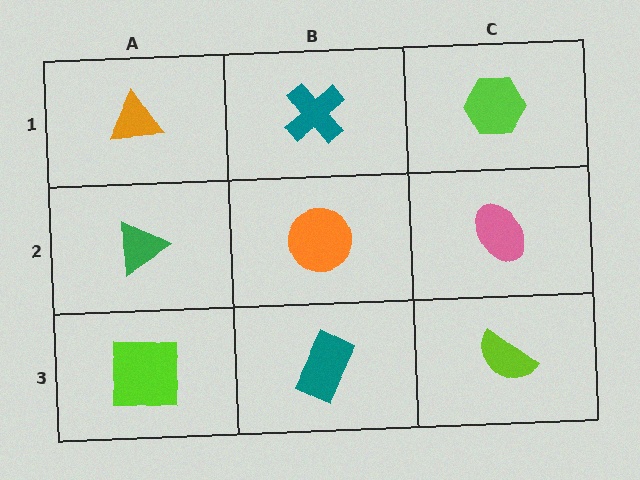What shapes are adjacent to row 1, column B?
An orange circle (row 2, column B), an orange triangle (row 1, column A), a lime hexagon (row 1, column C).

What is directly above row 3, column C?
A pink ellipse.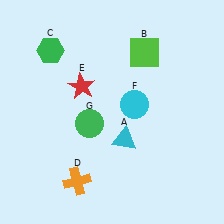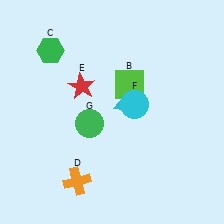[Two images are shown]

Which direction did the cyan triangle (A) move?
The cyan triangle (A) moved up.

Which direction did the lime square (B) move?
The lime square (B) moved down.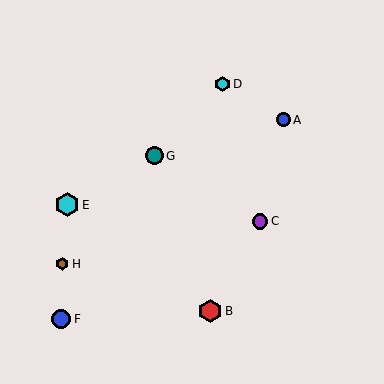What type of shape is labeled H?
Shape H is a brown hexagon.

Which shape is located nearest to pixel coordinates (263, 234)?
The purple circle (labeled C) at (260, 221) is nearest to that location.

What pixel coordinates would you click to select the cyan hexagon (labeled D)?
Click at (222, 84) to select the cyan hexagon D.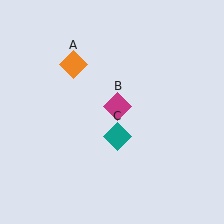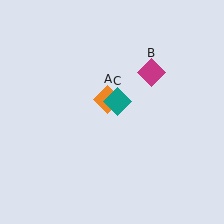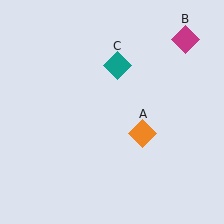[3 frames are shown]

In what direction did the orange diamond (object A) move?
The orange diamond (object A) moved down and to the right.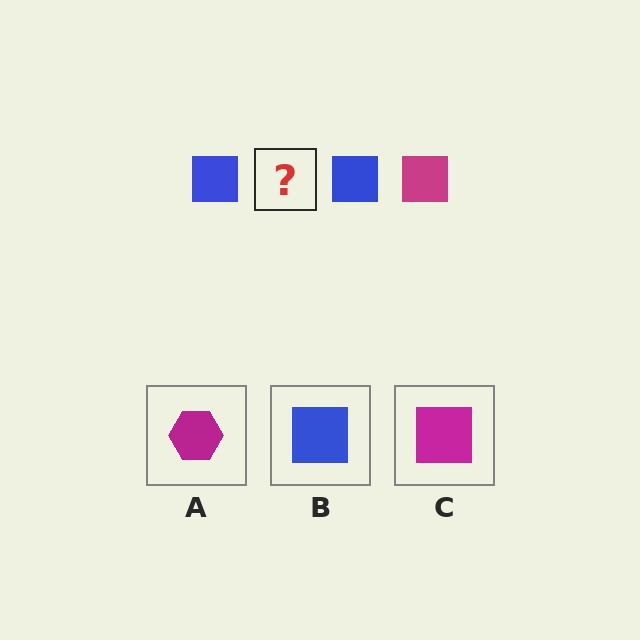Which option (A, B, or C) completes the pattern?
C.